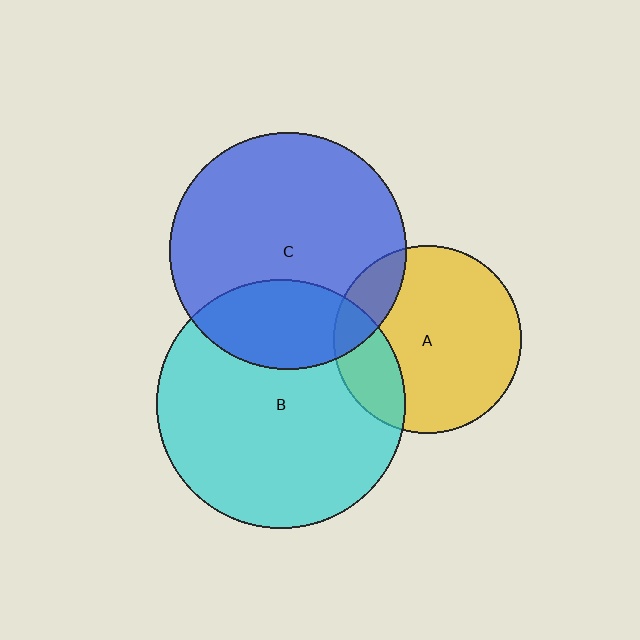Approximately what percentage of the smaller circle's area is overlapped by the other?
Approximately 25%.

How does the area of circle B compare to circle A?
Approximately 1.8 times.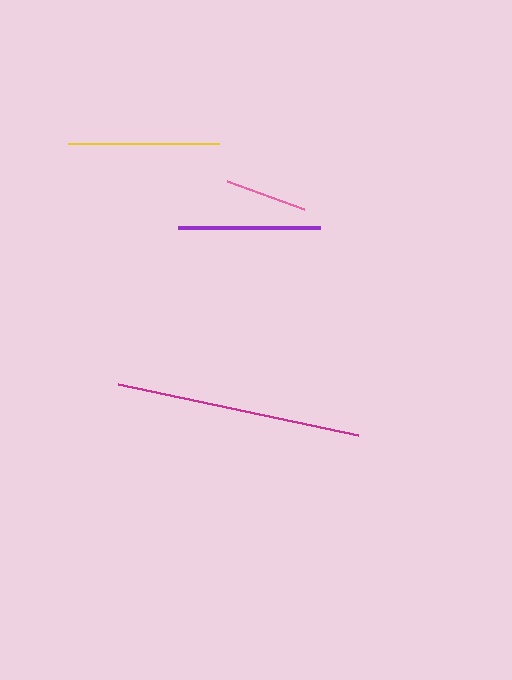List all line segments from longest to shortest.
From longest to shortest: magenta, yellow, purple, pink.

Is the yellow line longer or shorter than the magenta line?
The magenta line is longer than the yellow line.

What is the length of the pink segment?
The pink segment is approximately 82 pixels long.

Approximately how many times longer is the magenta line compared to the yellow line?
The magenta line is approximately 1.6 times the length of the yellow line.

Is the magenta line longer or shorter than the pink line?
The magenta line is longer than the pink line.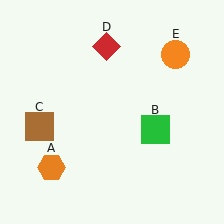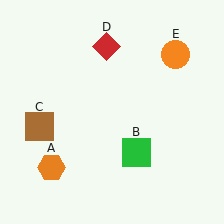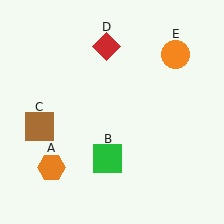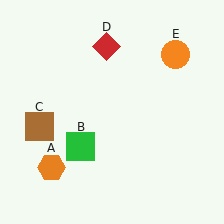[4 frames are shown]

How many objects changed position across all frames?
1 object changed position: green square (object B).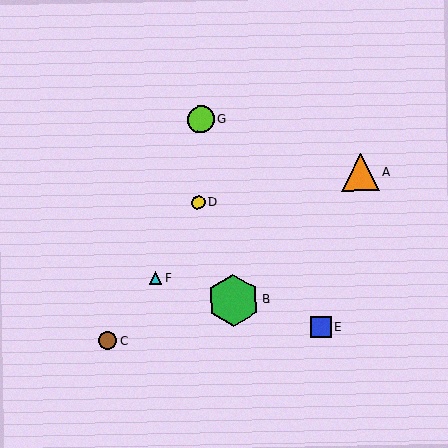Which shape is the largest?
The green hexagon (labeled B) is the largest.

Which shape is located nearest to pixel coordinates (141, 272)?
The cyan triangle (labeled F) at (155, 278) is nearest to that location.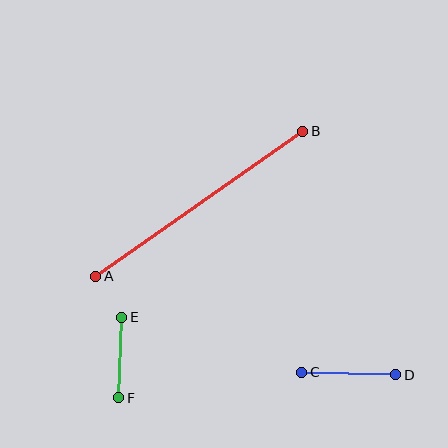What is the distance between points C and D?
The distance is approximately 94 pixels.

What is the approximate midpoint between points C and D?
The midpoint is at approximately (349, 374) pixels.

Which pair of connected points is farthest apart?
Points A and B are farthest apart.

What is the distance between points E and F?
The distance is approximately 81 pixels.